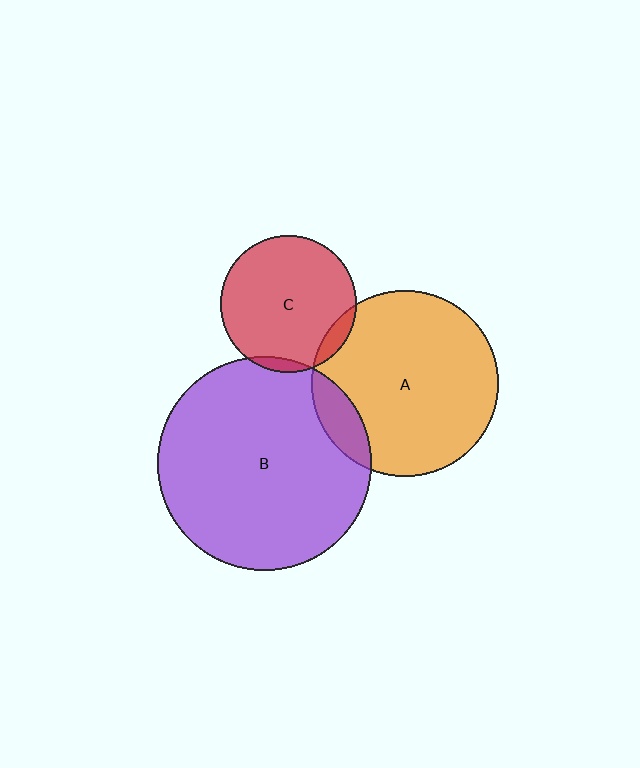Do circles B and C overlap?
Yes.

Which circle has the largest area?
Circle B (purple).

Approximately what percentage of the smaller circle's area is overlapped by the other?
Approximately 5%.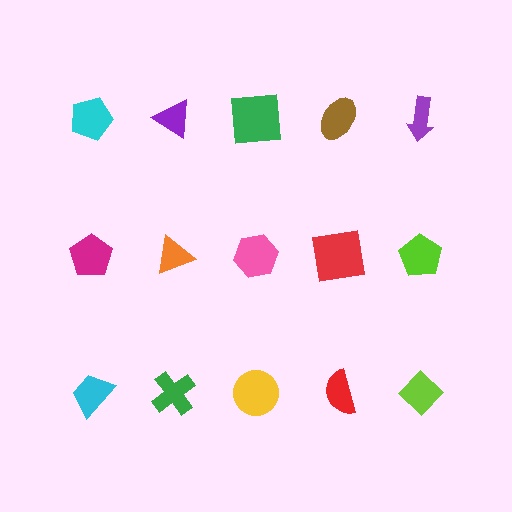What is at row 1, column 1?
A cyan pentagon.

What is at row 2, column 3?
A pink hexagon.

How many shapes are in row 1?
5 shapes.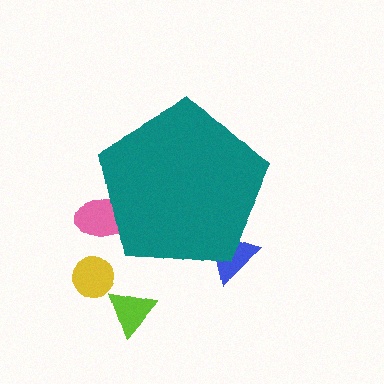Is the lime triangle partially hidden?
No, the lime triangle is fully visible.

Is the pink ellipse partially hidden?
Yes, the pink ellipse is partially hidden behind the teal pentagon.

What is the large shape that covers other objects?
A teal pentagon.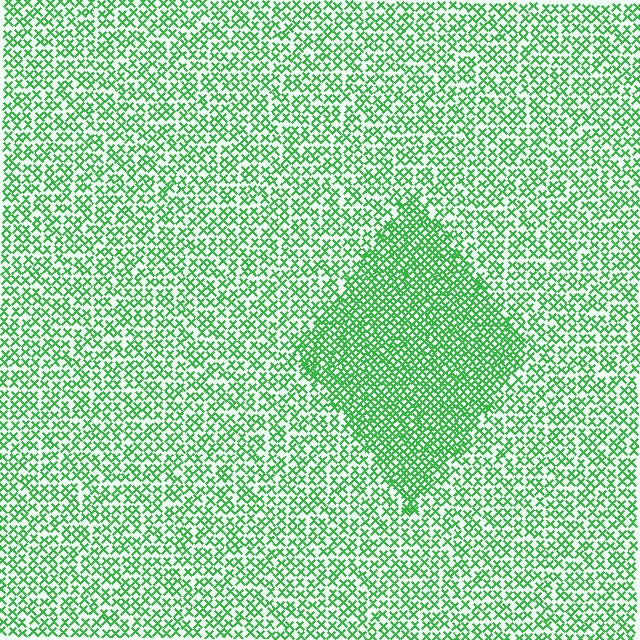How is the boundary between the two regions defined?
The boundary is defined by a change in element density (approximately 1.9x ratio). All elements are the same color, size, and shape.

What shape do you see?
I see a diamond.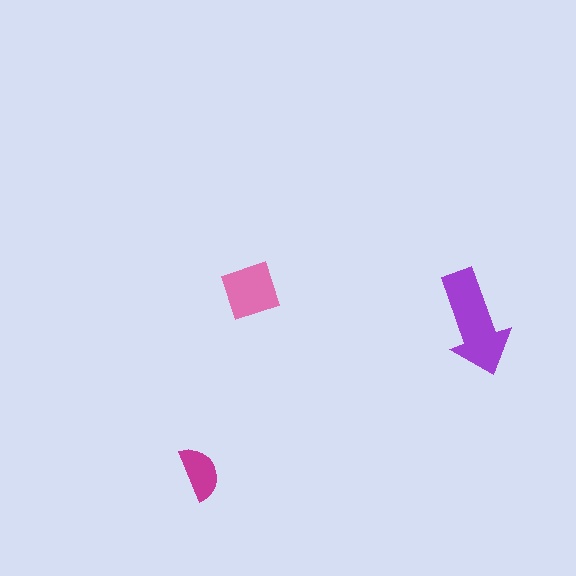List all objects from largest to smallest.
The purple arrow, the pink diamond, the magenta semicircle.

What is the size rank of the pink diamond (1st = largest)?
2nd.